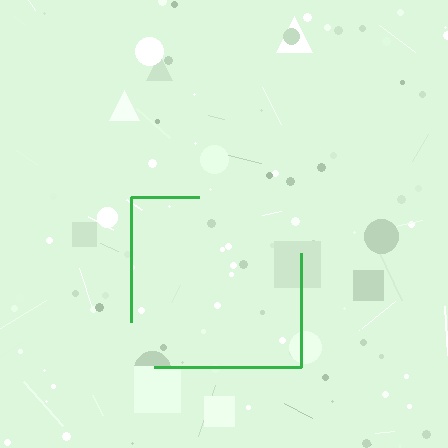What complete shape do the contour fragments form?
The contour fragments form a square.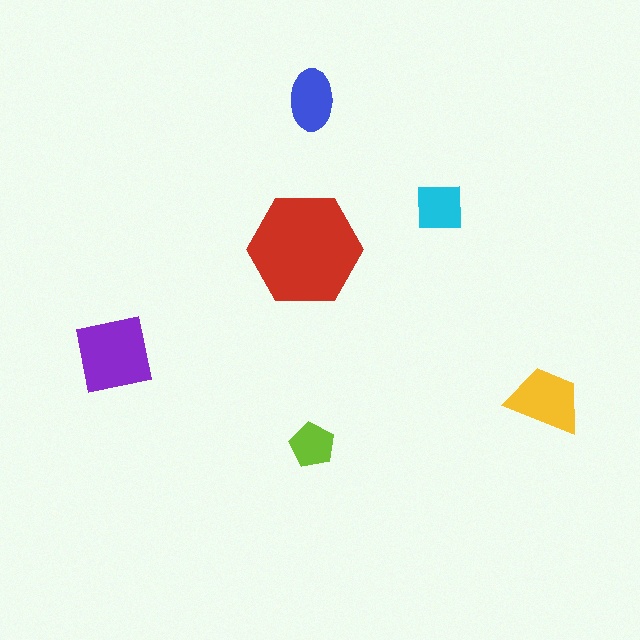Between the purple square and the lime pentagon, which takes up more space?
The purple square.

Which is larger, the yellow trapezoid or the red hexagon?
The red hexagon.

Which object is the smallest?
The lime pentagon.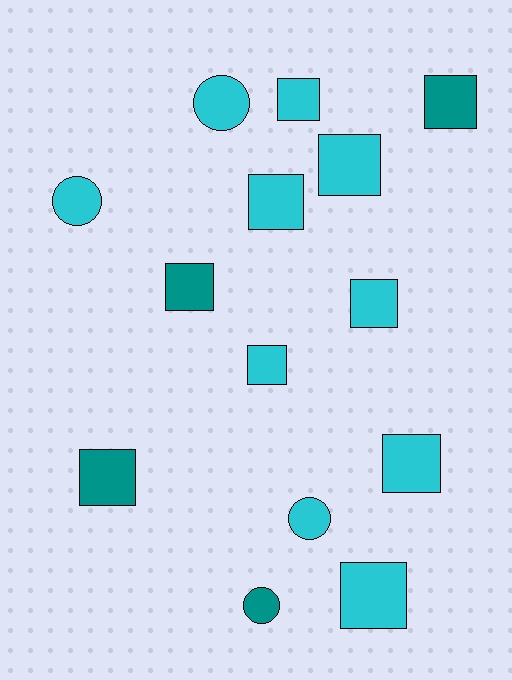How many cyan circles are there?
There are 3 cyan circles.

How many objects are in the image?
There are 14 objects.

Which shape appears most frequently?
Square, with 10 objects.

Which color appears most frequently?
Cyan, with 10 objects.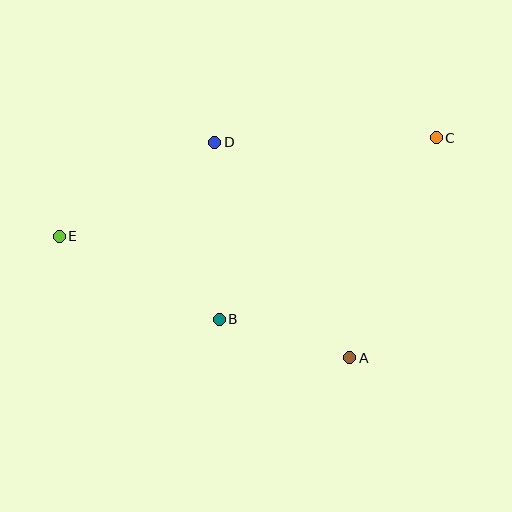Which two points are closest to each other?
Points A and B are closest to each other.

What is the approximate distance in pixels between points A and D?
The distance between A and D is approximately 254 pixels.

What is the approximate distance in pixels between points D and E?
The distance between D and E is approximately 182 pixels.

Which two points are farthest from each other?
Points C and E are farthest from each other.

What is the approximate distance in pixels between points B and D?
The distance between B and D is approximately 177 pixels.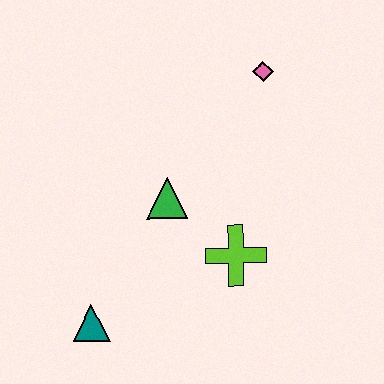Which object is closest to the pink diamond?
The green triangle is closest to the pink diamond.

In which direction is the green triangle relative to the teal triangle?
The green triangle is above the teal triangle.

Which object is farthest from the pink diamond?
The teal triangle is farthest from the pink diamond.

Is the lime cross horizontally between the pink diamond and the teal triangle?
Yes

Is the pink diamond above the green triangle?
Yes